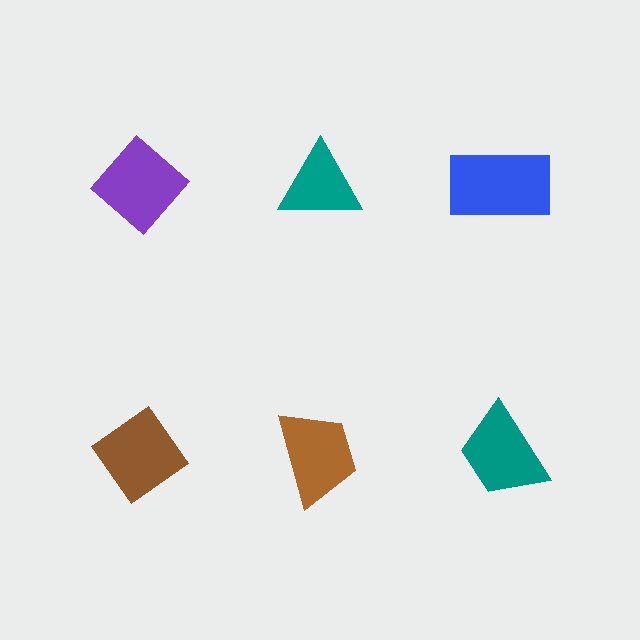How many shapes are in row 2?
3 shapes.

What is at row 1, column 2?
A teal triangle.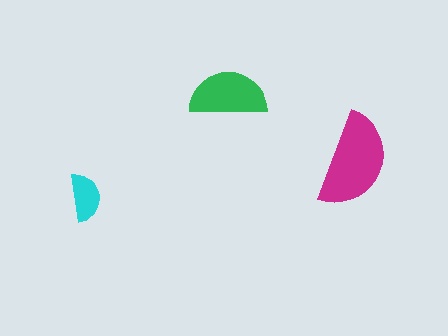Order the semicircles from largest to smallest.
the magenta one, the green one, the cyan one.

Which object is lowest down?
The cyan semicircle is bottommost.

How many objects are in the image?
There are 3 objects in the image.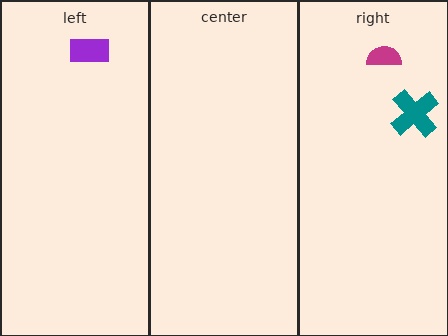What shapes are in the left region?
The purple rectangle.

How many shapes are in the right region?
2.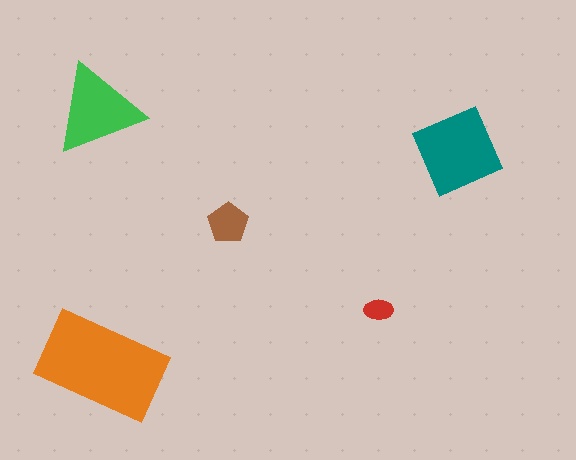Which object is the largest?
The orange rectangle.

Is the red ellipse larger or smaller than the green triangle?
Smaller.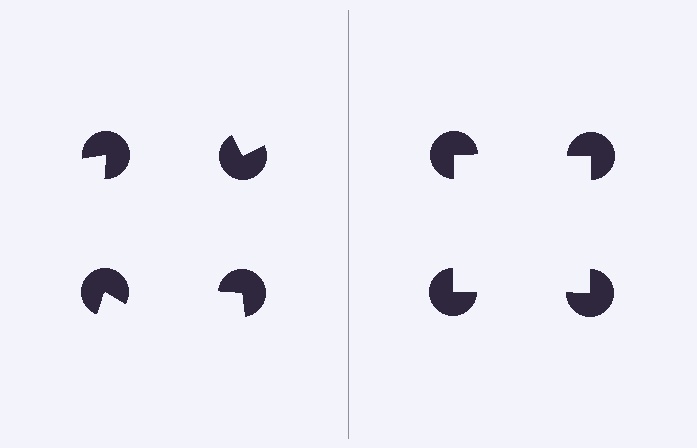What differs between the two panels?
The pac-man discs are positioned identically on both sides; only the wedge orientations differ. On the right they align to a square; on the left they are misaligned.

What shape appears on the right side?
An illusory square.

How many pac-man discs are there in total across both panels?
8 — 4 on each side.